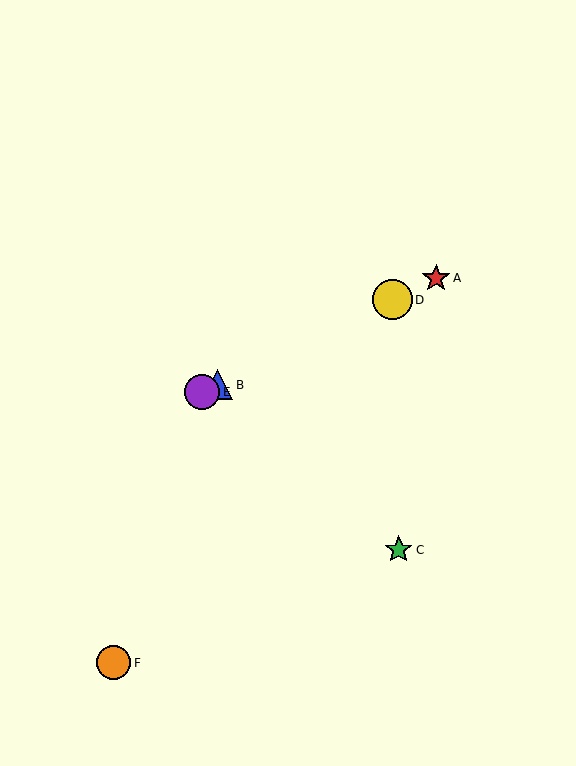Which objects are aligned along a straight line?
Objects A, B, D, E are aligned along a straight line.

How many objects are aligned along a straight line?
4 objects (A, B, D, E) are aligned along a straight line.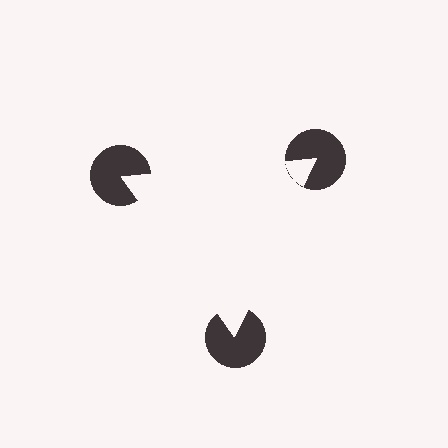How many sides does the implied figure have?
3 sides.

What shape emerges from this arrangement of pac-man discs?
An illusory triangle — its edges are inferred from the aligned wedge cuts in the pac-man discs, not physically drawn.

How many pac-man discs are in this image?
There are 3 — one at each vertex of the illusory triangle.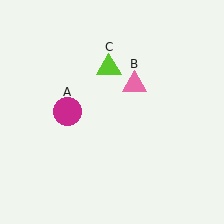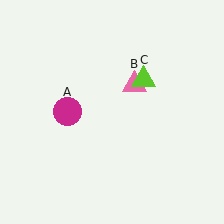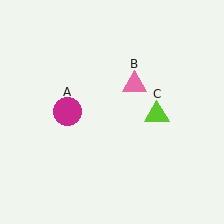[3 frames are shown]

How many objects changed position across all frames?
1 object changed position: lime triangle (object C).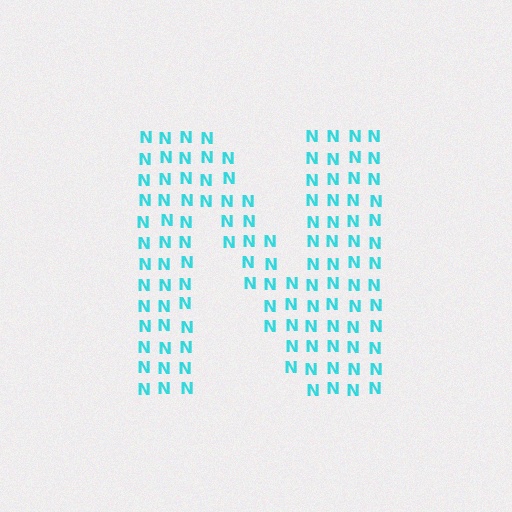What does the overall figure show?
The overall figure shows the letter N.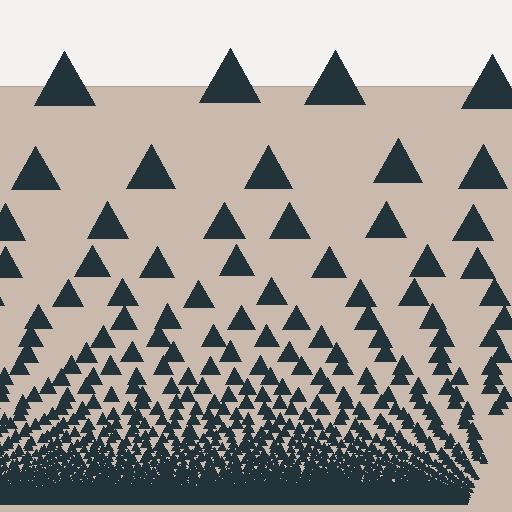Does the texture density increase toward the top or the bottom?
Density increases toward the bottom.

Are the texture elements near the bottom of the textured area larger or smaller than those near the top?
Smaller. The gradient is inverted — elements near the bottom are smaller and denser.